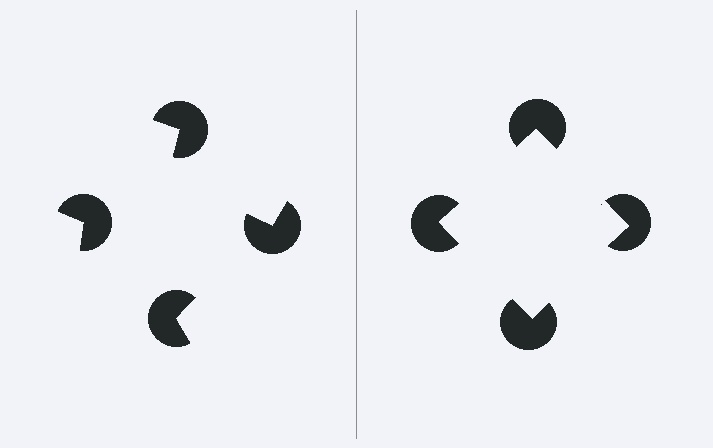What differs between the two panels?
The pac-man discs are positioned identically on both sides; only the wedge orientations differ. On the right they align to a square; on the left they are misaligned.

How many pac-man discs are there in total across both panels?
8 — 4 on each side.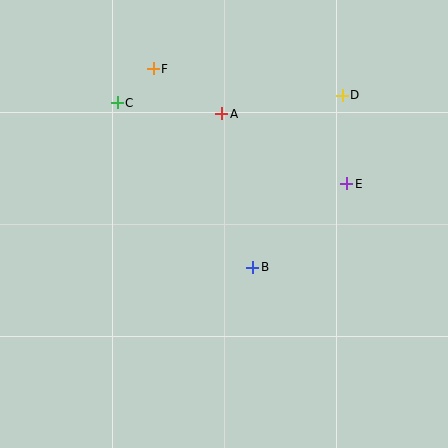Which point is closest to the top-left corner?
Point C is closest to the top-left corner.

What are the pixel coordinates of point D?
Point D is at (342, 95).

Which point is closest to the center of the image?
Point B at (253, 267) is closest to the center.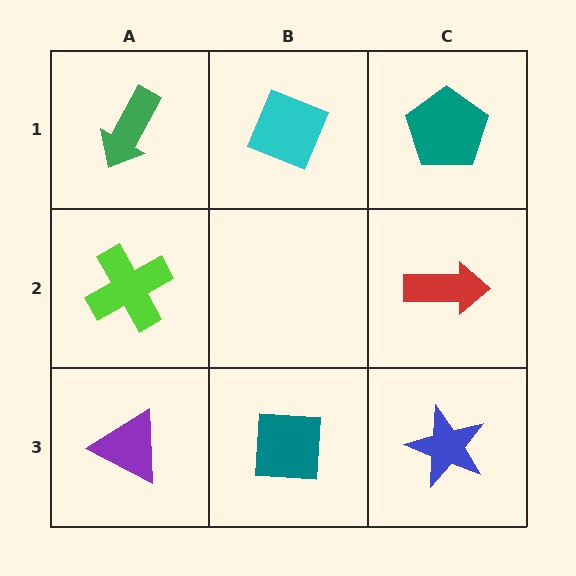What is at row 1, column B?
A cyan diamond.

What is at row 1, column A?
A green arrow.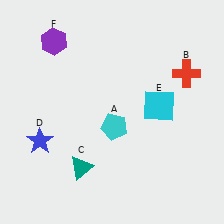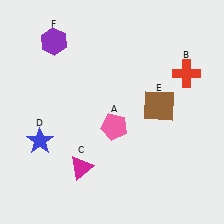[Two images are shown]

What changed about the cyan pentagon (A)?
In Image 1, A is cyan. In Image 2, it changed to pink.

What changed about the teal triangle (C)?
In Image 1, C is teal. In Image 2, it changed to magenta.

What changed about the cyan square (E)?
In Image 1, E is cyan. In Image 2, it changed to brown.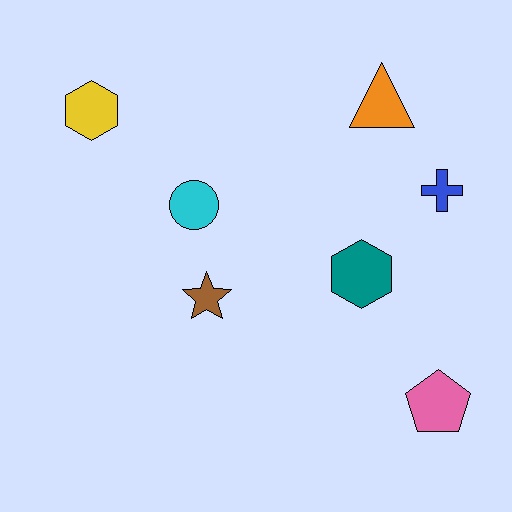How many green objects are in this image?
There are no green objects.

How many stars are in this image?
There is 1 star.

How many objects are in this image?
There are 7 objects.